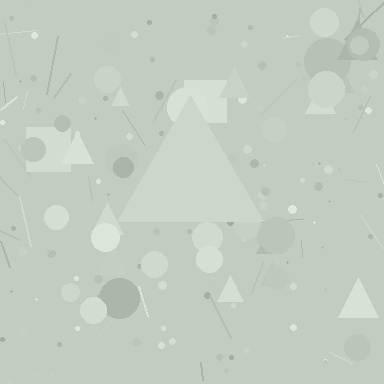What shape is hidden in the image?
A triangle is hidden in the image.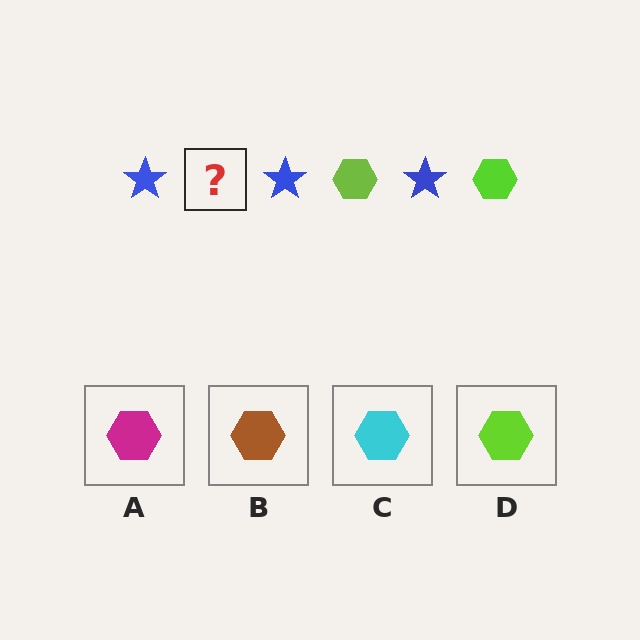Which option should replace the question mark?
Option D.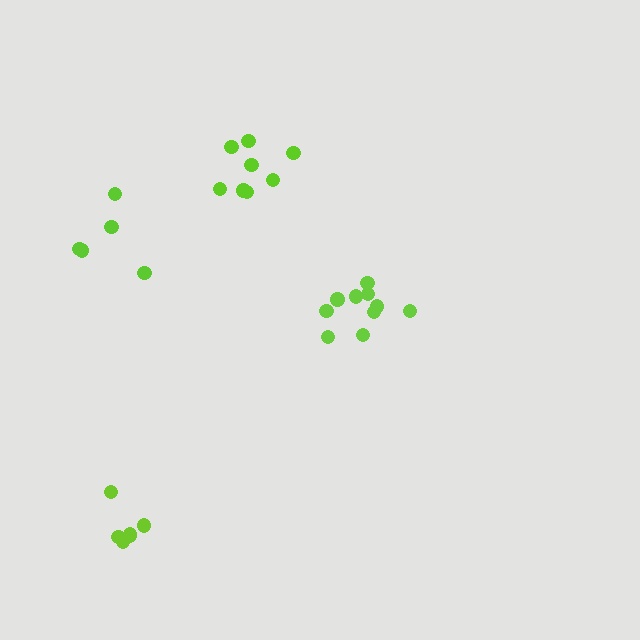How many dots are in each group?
Group 1: 6 dots, Group 2: 10 dots, Group 3: 5 dots, Group 4: 8 dots (29 total).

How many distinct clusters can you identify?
There are 4 distinct clusters.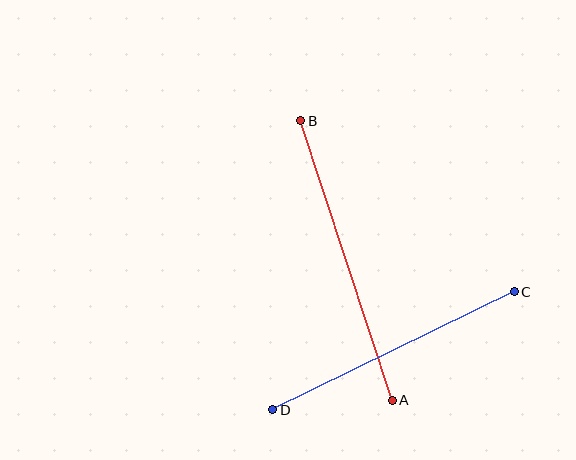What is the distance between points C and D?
The distance is approximately 269 pixels.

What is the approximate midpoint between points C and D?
The midpoint is at approximately (393, 351) pixels.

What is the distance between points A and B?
The distance is approximately 294 pixels.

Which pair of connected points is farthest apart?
Points A and B are farthest apart.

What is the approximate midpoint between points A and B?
The midpoint is at approximately (347, 260) pixels.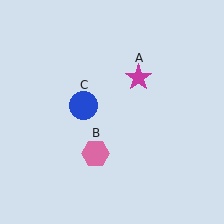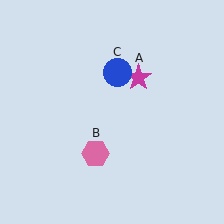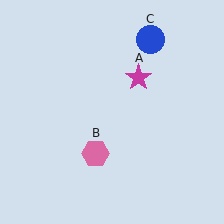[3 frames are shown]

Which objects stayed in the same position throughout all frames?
Magenta star (object A) and pink hexagon (object B) remained stationary.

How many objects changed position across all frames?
1 object changed position: blue circle (object C).